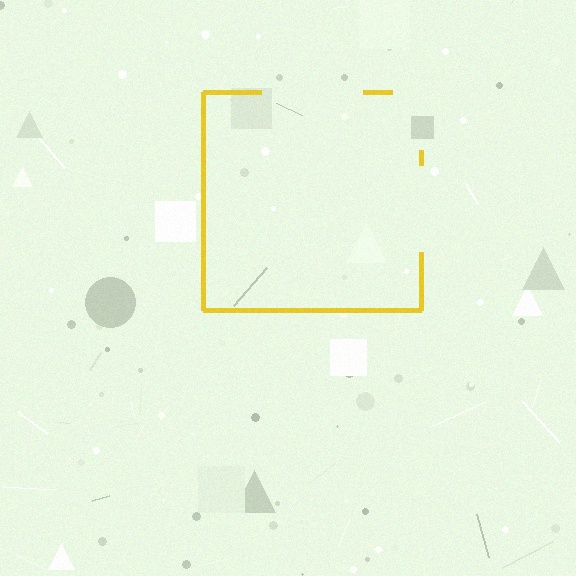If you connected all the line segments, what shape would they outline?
They would outline a square.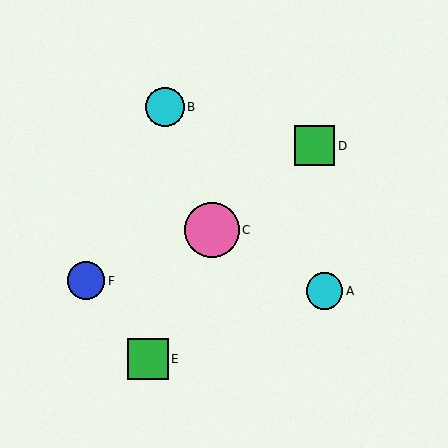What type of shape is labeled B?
Shape B is a cyan circle.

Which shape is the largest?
The pink circle (labeled C) is the largest.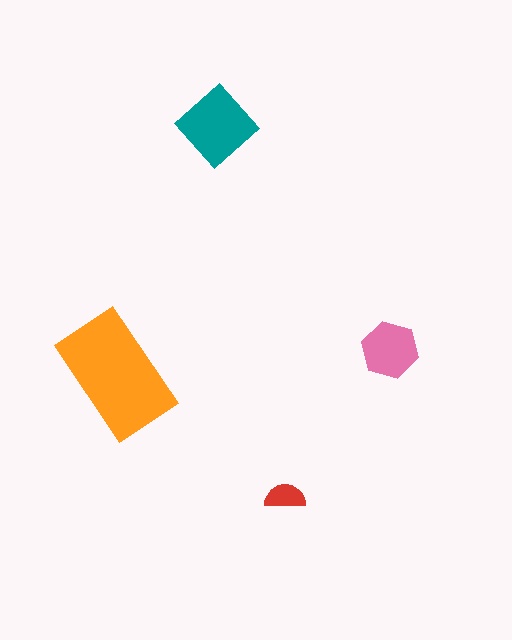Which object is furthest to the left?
The orange rectangle is leftmost.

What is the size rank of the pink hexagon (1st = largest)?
3rd.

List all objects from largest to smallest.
The orange rectangle, the teal diamond, the pink hexagon, the red semicircle.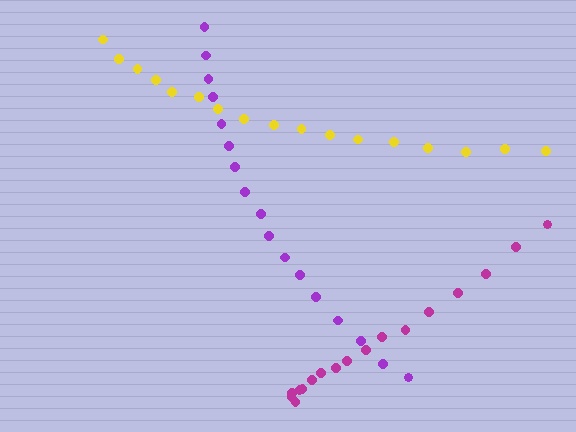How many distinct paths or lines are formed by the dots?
There are 3 distinct paths.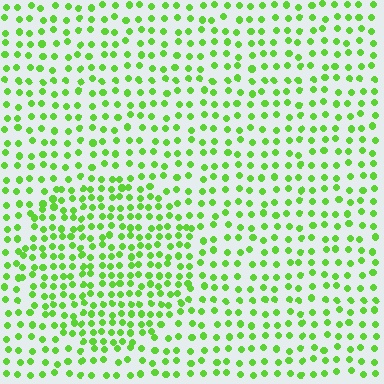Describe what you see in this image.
The image contains small lime elements arranged at two different densities. A circle-shaped region is visible where the elements are more densely packed than the surrounding area.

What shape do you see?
I see a circle.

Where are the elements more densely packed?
The elements are more densely packed inside the circle boundary.